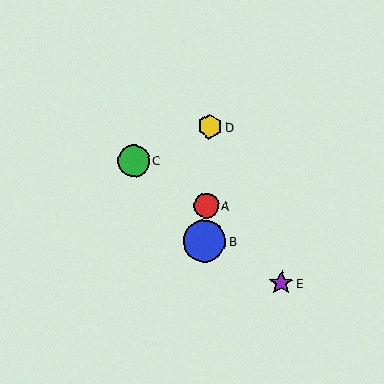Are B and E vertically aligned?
No, B is at x≈205 and E is at x≈281.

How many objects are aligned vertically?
3 objects (A, B, D) are aligned vertically.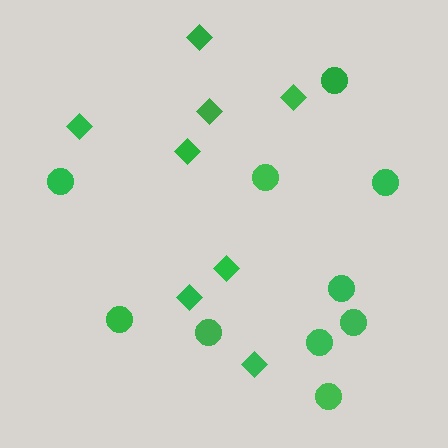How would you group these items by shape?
There are 2 groups: one group of diamonds (8) and one group of circles (10).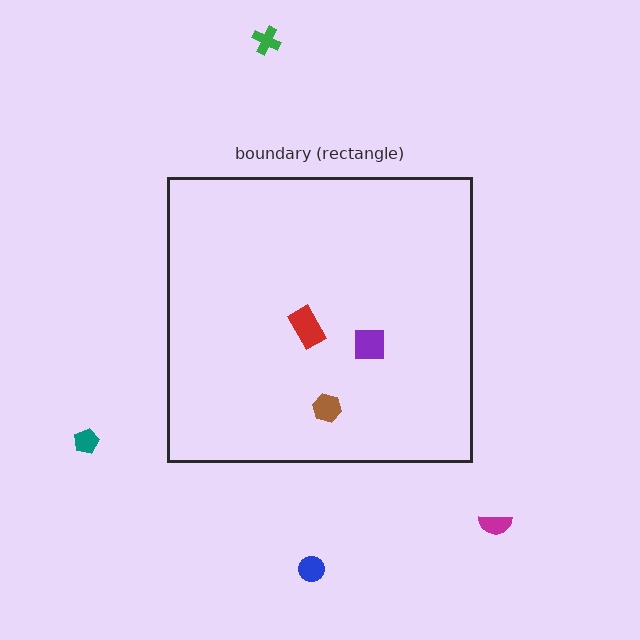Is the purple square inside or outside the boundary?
Inside.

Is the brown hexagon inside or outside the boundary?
Inside.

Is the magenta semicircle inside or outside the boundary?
Outside.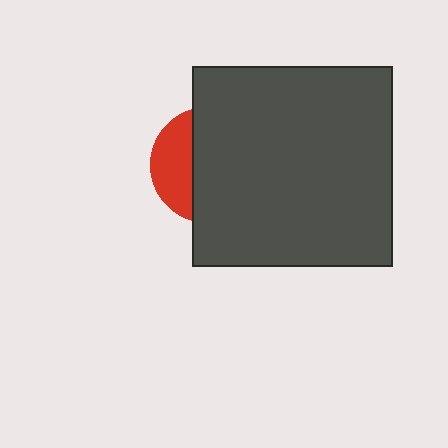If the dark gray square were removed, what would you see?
You would see the complete red circle.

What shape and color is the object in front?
The object in front is a dark gray square.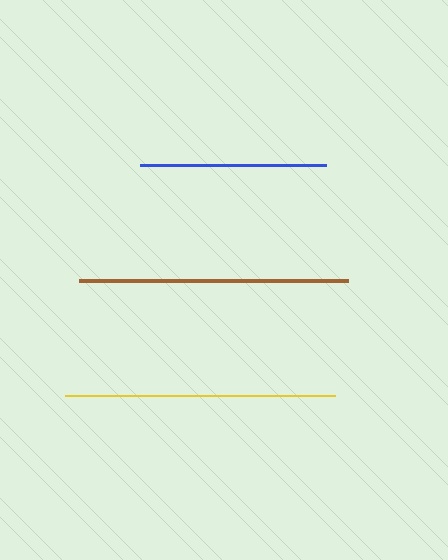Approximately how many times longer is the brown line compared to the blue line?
The brown line is approximately 1.4 times the length of the blue line.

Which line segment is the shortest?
The blue line is the shortest at approximately 187 pixels.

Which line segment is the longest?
The yellow line is the longest at approximately 270 pixels.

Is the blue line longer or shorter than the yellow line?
The yellow line is longer than the blue line.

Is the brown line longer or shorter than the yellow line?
The yellow line is longer than the brown line.